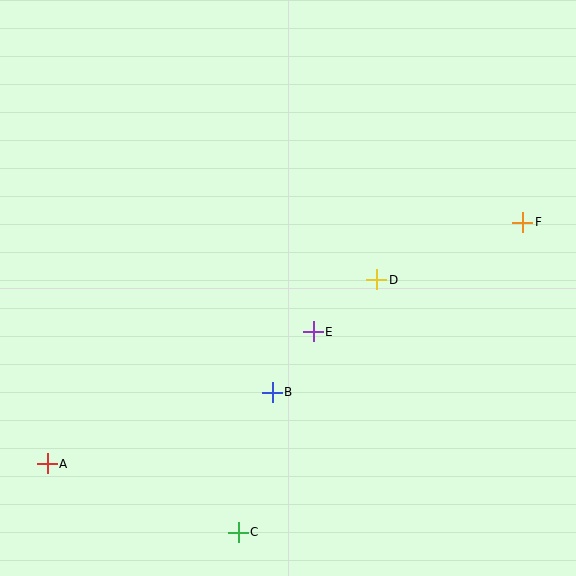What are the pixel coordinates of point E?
Point E is at (313, 332).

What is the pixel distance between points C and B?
The distance between C and B is 144 pixels.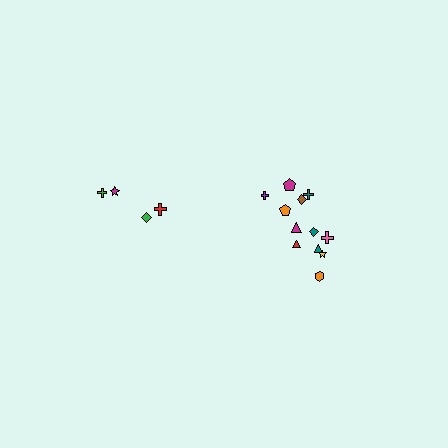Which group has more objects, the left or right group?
The right group.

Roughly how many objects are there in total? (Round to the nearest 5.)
Roughly 15 objects in total.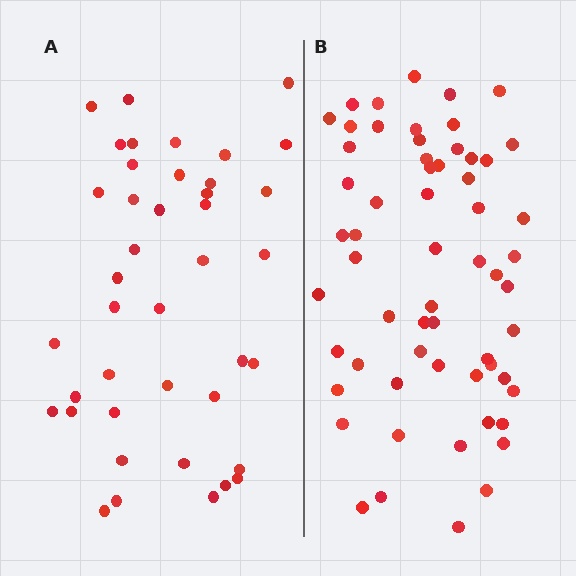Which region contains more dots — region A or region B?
Region B (the right region) has more dots.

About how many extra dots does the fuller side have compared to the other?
Region B has approximately 20 more dots than region A.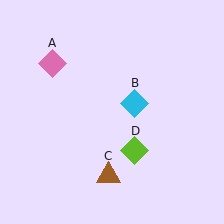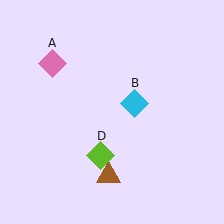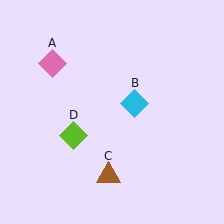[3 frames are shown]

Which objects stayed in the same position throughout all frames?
Pink diamond (object A) and cyan diamond (object B) and brown triangle (object C) remained stationary.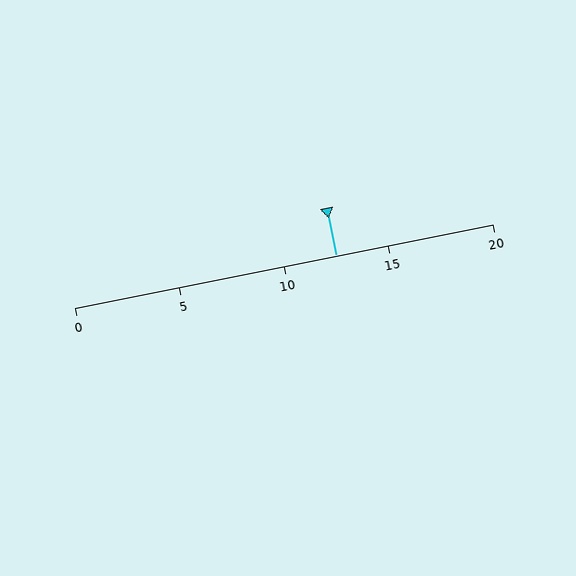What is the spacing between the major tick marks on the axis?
The major ticks are spaced 5 apart.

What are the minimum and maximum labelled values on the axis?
The axis runs from 0 to 20.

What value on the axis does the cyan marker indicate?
The marker indicates approximately 12.5.